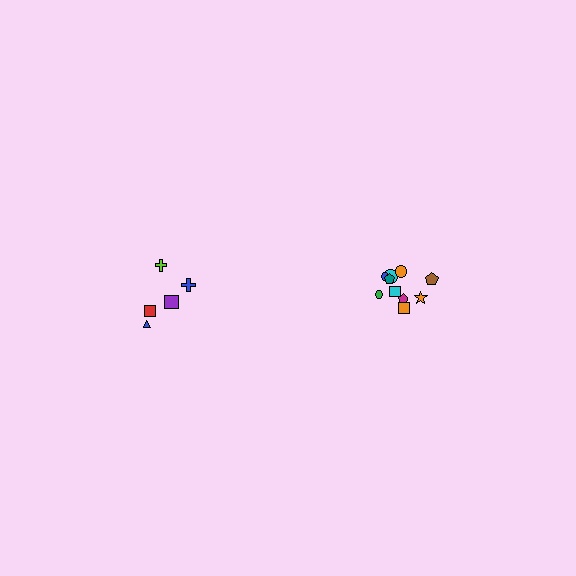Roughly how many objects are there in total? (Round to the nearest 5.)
Roughly 15 objects in total.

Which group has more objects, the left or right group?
The right group.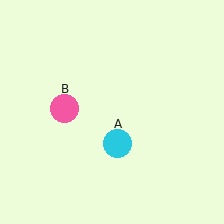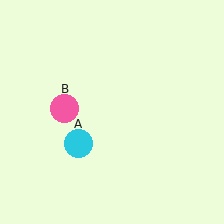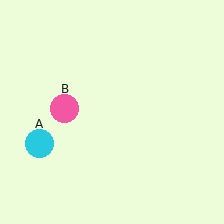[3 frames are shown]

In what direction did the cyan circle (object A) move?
The cyan circle (object A) moved left.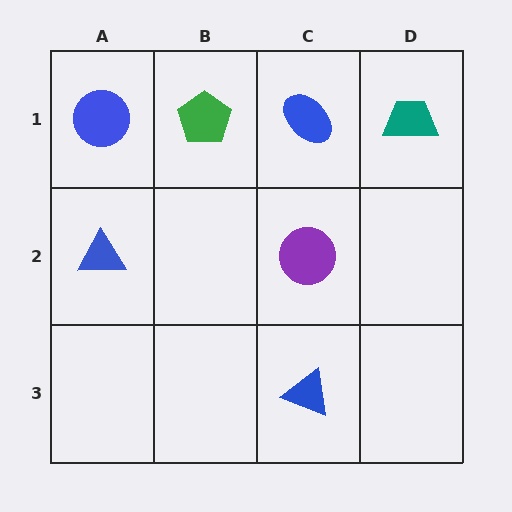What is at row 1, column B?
A green pentagon.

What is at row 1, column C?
A blue ellipse.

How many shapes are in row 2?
2 shapes.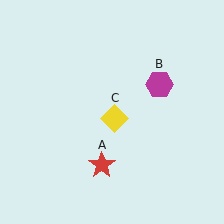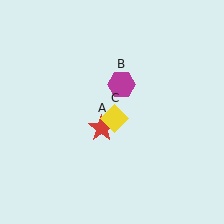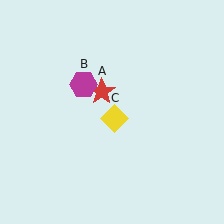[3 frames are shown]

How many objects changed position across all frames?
2 objects changed position: red star (object A), magenta hexagon (object B).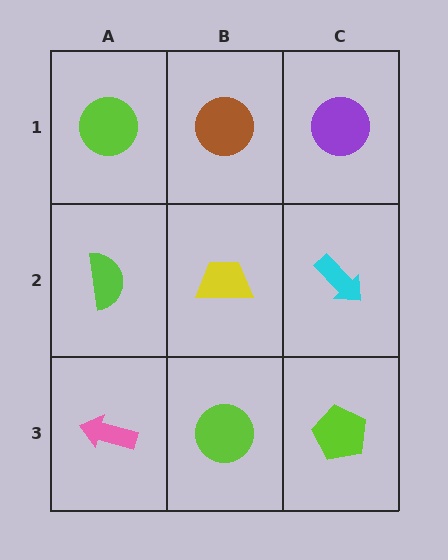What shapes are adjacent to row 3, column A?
A lime semicircle (row 2, column A), a lime circle (row 3, column B).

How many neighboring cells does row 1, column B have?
3.